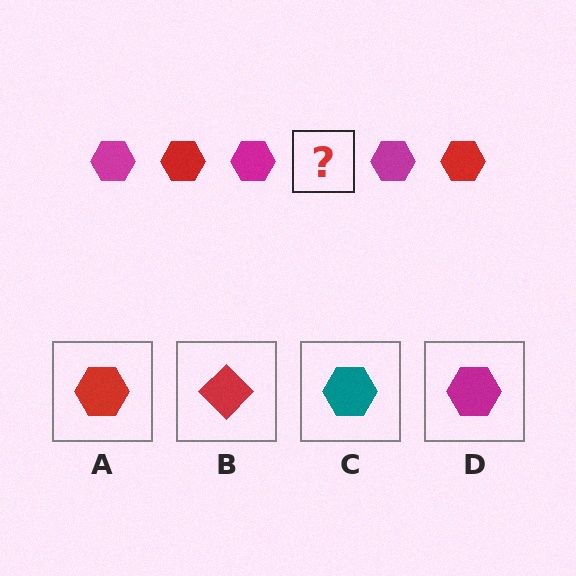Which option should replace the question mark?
Option A.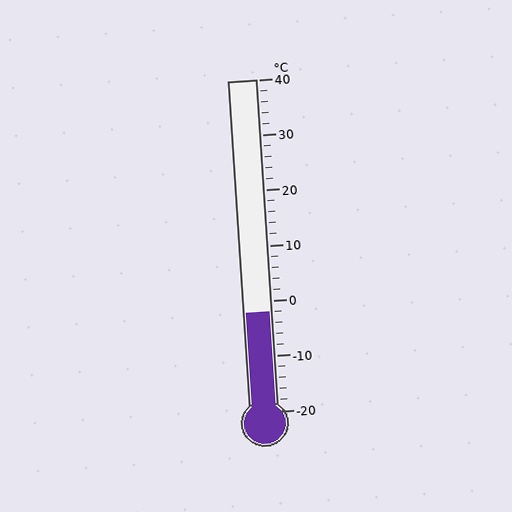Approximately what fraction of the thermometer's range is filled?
The thermometer is filled to approximately 30% of its range.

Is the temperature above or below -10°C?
The temperature is above -10°C.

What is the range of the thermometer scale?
The thermometer scale ranges from -20°C to 40°C.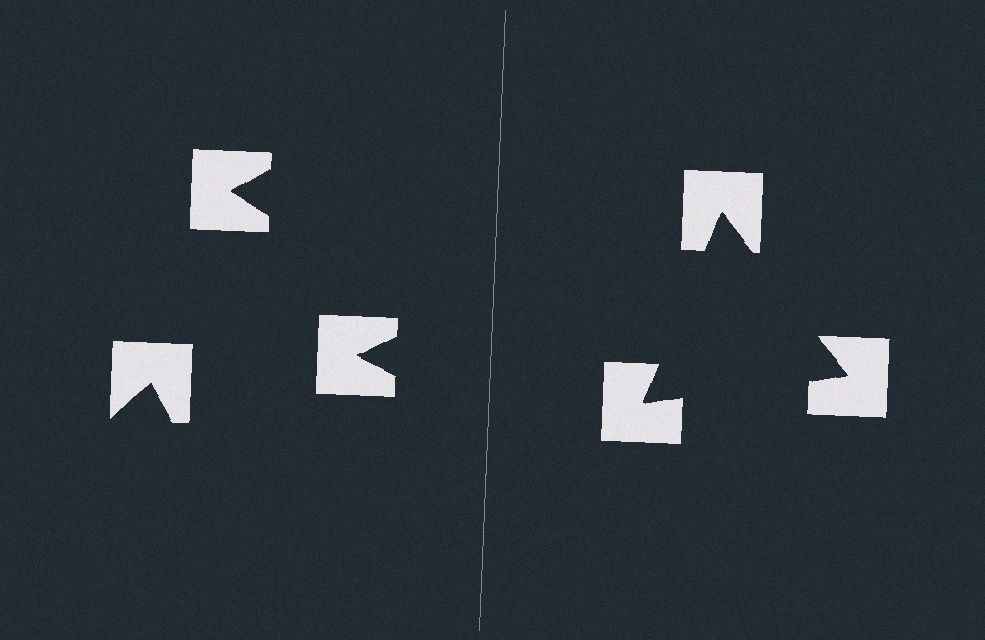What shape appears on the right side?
An illusory triangle.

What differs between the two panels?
The notched squares are positioned identically on both sides; only the wedge orientations differ. On the right they align to a triangle; on the left they are misaligned.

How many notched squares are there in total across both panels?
6 — 3 on each side.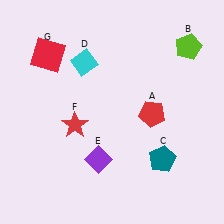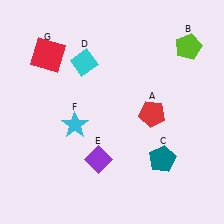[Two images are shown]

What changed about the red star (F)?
In Image 1, F is red. In Image 2, it changed to cyan.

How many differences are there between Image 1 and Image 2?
There is 1 difference between the two images.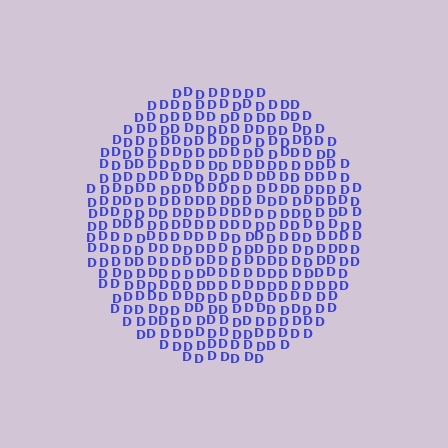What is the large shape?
The large shape is a circle.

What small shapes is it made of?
It is made of small letter D's.